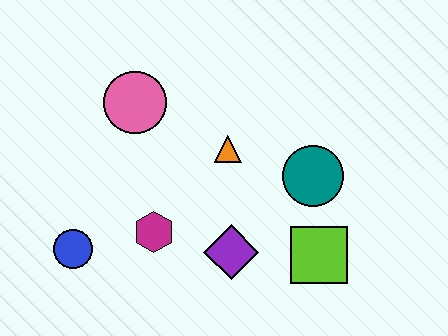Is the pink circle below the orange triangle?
No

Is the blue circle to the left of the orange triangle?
Yes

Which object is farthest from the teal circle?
The blue circle is farthest from the teal circle.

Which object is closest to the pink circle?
The orange triangle is closest to the pink circle.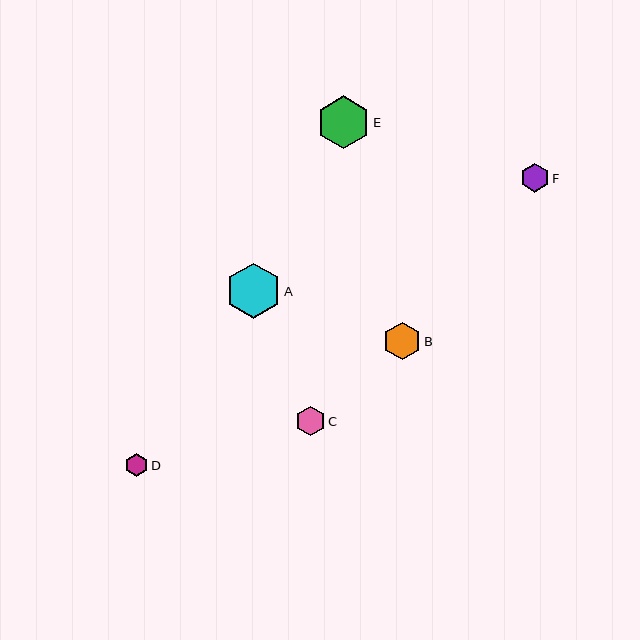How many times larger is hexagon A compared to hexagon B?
Hexagon A is approximately 1.4 times the size of hexagon B.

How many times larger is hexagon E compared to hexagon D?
Hexagon E is approximately 2.3 times the size of hexagon D.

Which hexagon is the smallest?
Hexagon D is the smallest with a size of approximately 22 pixels.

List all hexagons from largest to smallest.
From largest to smallest: A, E, B, C, F, D.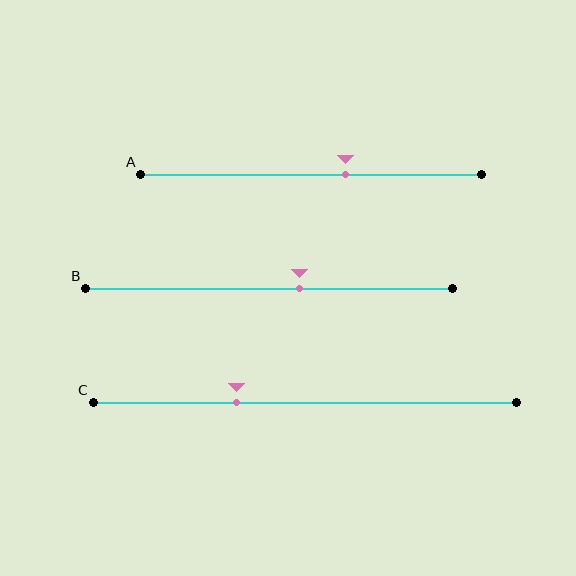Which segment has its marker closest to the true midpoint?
Segment B has its marker closest to the true midpoint.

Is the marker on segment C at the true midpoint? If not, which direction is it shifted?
No, the marker on segment C is shifted to the left by about 16% of the segment length.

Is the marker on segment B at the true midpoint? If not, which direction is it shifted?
No, the marker on segment B is shifted to the right by about 8% of the segment length.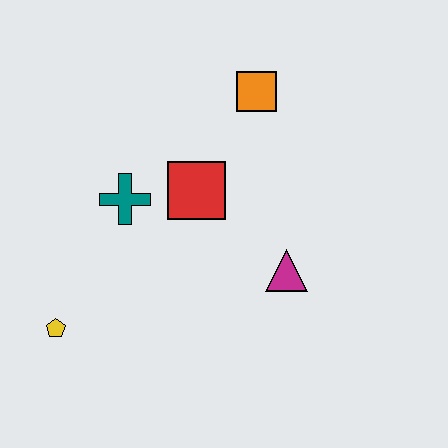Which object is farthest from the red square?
The yellow pentagon is farthest from the red square.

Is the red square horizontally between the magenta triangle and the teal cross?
Yes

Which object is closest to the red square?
The teal cross is closest to the red square.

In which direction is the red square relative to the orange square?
The red square is below the orange square.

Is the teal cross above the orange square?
No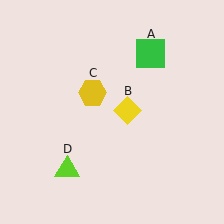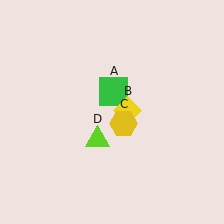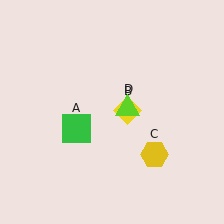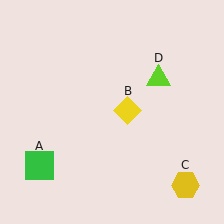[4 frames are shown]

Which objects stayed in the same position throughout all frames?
Yellow diamond (object B) remained stationary.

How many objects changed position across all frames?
3 objects changed position: green square (object A), yellow hexagon (object C), lime triangle (object D).